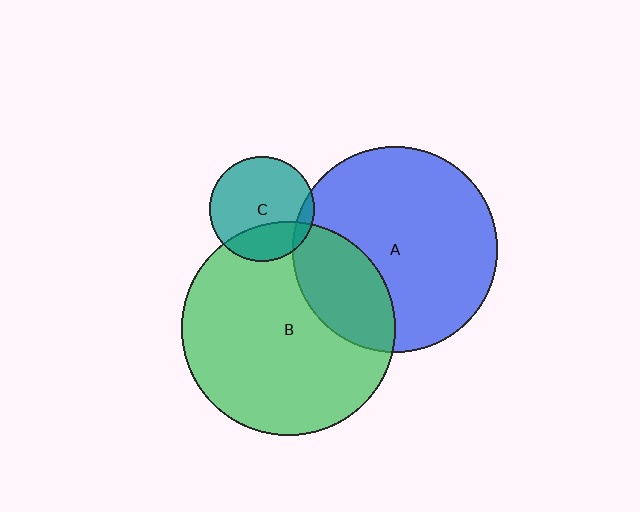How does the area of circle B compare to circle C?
Approximately 4.2 times.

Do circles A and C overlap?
Yes.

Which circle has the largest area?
Circle B (green).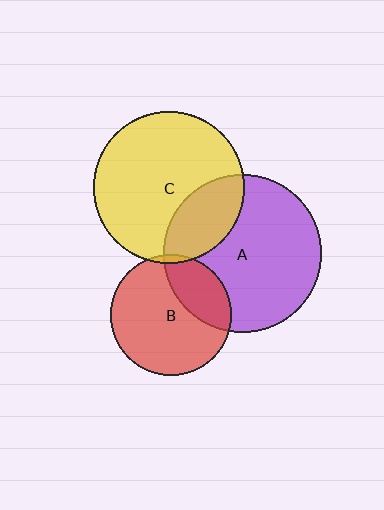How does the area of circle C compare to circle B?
Approximately 1.6 times.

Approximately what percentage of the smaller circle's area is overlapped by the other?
Approximately 5%.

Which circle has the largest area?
Circle A (purple).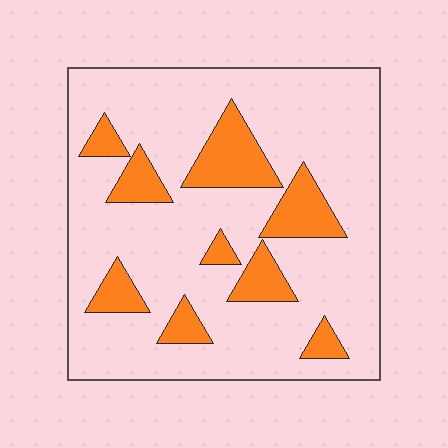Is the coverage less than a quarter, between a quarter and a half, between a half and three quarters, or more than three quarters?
Less than a quarter.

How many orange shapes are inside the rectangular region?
9.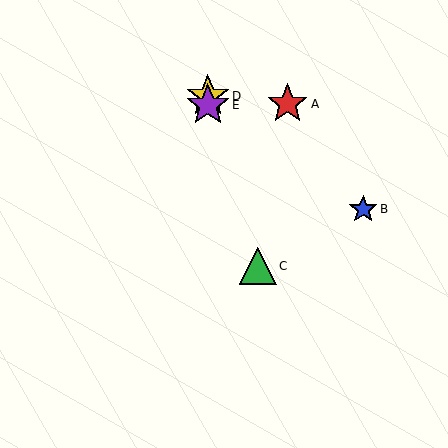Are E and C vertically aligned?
No, E is at x≈208 and C is at x≈258.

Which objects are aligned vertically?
Objects D, E are aligned vertically.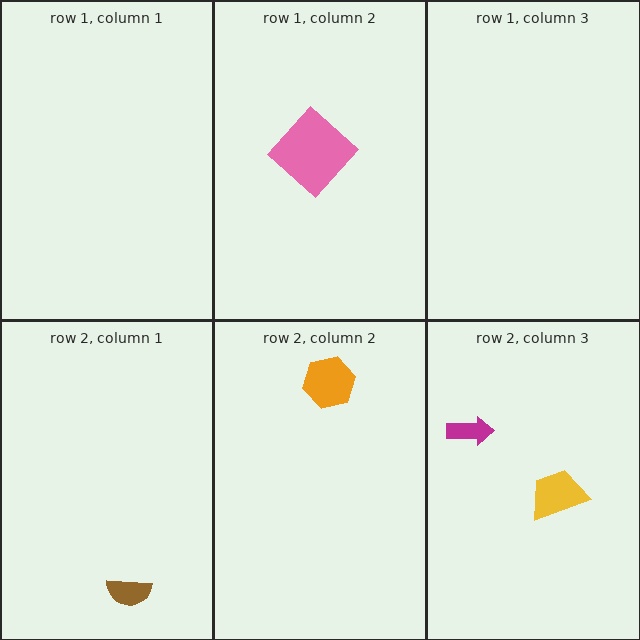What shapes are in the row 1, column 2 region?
The pink diamond.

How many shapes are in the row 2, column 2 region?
1.